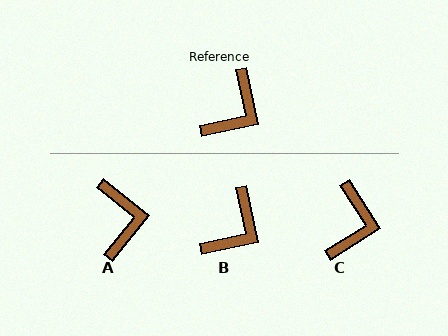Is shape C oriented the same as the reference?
No, it is off by about 20 degrees.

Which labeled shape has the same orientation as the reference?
B.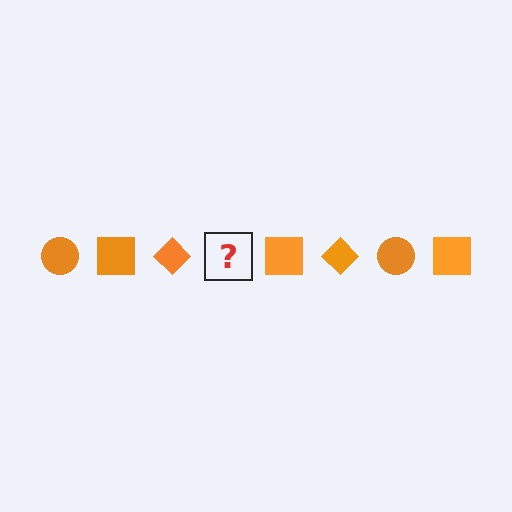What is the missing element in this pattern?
The missing element is an orange circle.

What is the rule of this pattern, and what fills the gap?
The rule is that the pattern cycles through circle, square, diamond shapes in orange. The gap should be filled with an orange circle.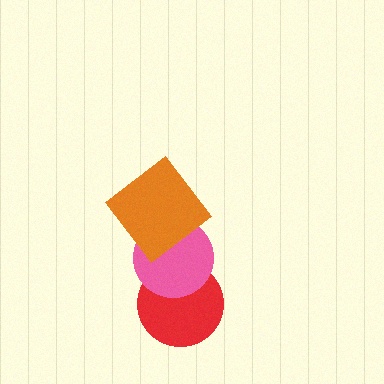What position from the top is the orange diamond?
The orange diamond is 1st from the top.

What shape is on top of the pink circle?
The orange diamond is on top of the pink circle.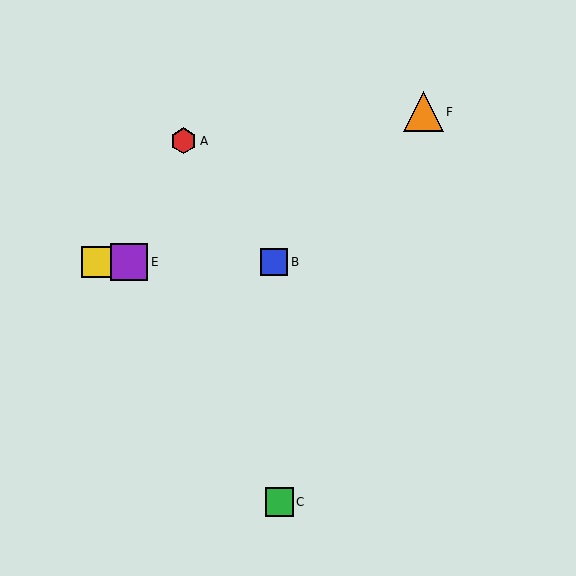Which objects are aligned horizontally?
Objects B, D, E are aligned horizontally.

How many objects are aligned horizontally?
3 objects (B, D, E) are aligned horizontally.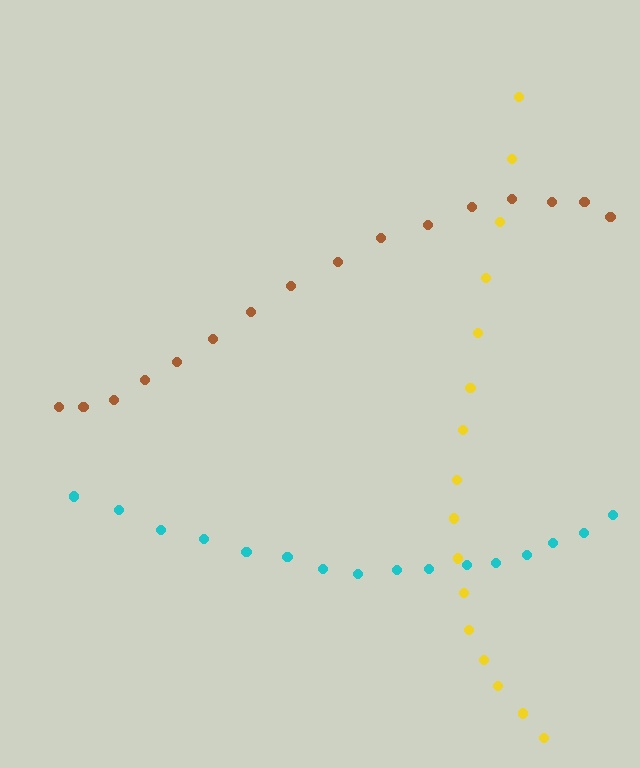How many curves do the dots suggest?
There are 3 distinct paths.